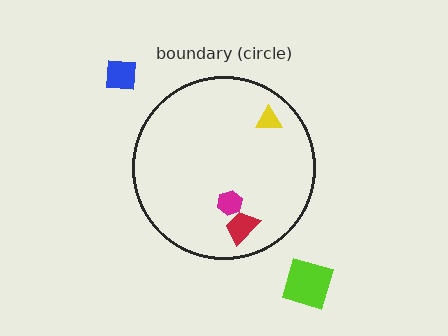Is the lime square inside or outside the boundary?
Outside.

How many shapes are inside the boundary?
3 inside, 2 outside.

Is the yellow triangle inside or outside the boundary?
Inside.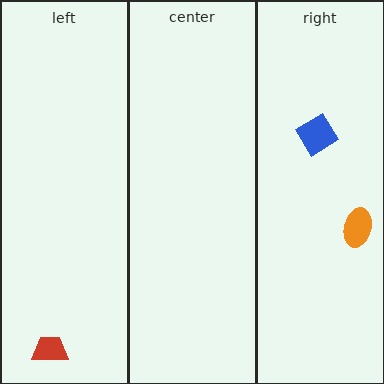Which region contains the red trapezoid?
The left region.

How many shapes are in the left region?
1.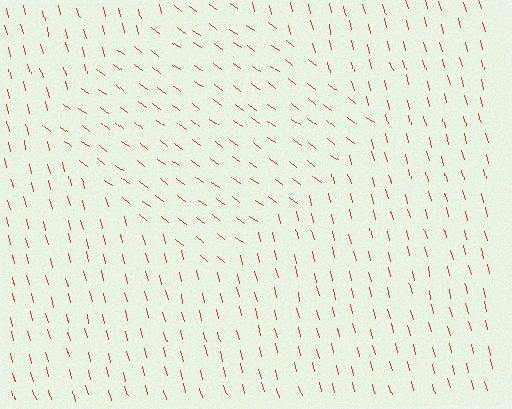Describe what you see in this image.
The image is filled with small red line segments. A diamond region in the image has lines oriented differently from the surrounding lines, creating a visible texture boundary.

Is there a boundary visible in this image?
Yes, there is a texture boundary formed by a change in line orientation.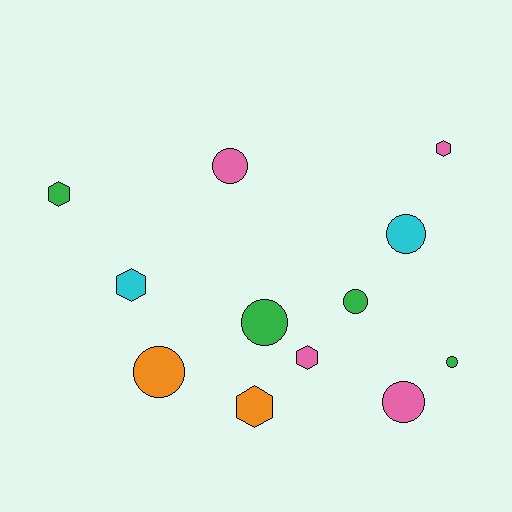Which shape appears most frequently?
Circle, with 7 objects.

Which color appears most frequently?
Green, with 4 objects.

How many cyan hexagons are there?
There is 1 cyan hexagon.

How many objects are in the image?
There are 12 objects.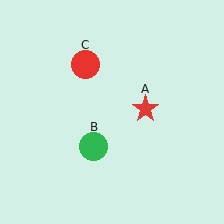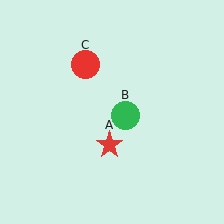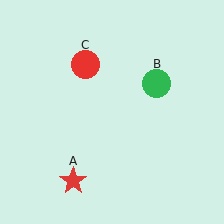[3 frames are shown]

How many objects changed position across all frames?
2 objects changed position: red star (object A), green circle (object B).